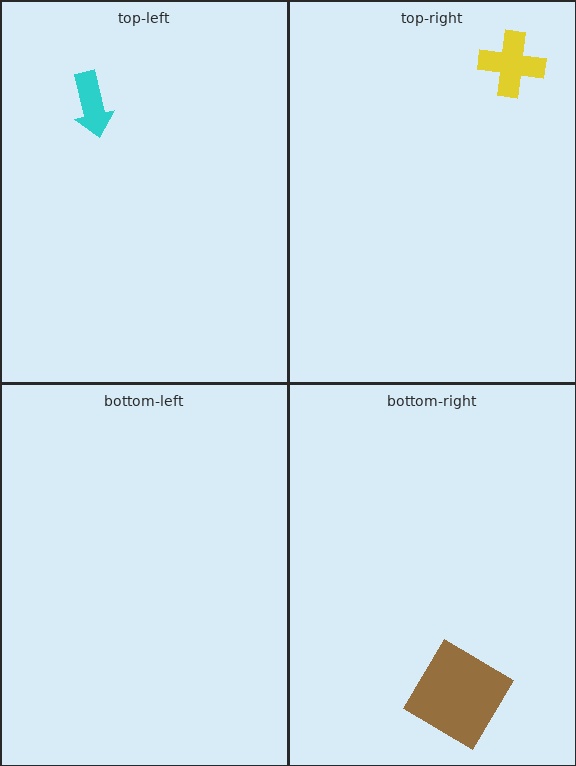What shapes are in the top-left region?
The cyan arrow.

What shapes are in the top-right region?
The yellow cross.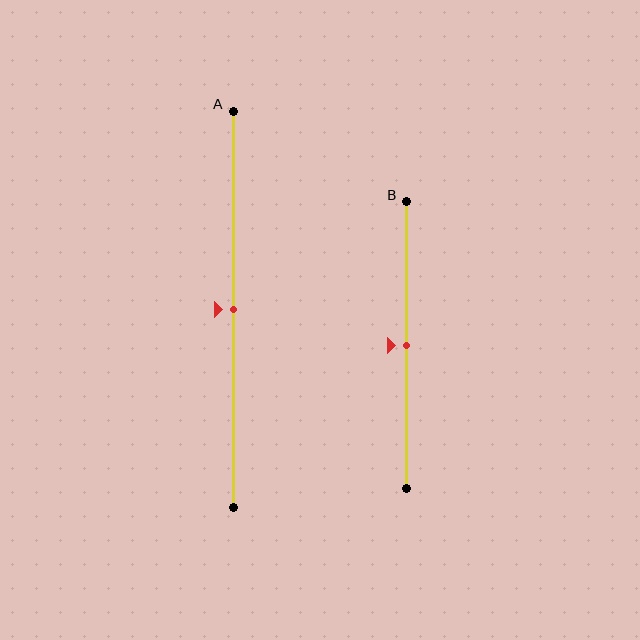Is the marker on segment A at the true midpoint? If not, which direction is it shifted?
Yes, the marker on segment A is at the true midpoint.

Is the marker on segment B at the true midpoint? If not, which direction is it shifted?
Yes, the marker on segment B is at the true midpoint.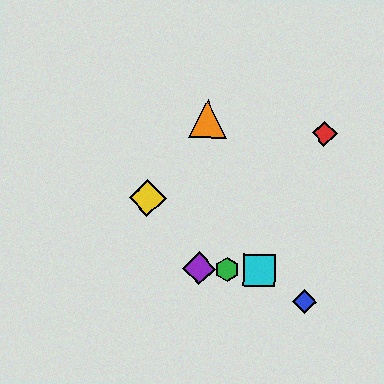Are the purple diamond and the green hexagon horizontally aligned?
Yes, both are at y≈268.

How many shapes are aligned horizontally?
3 shapes (the green hexagon, the purple diamond, the cyan square) are aligned horizontally.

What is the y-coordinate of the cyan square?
The cyan square is at y≈270.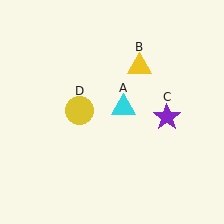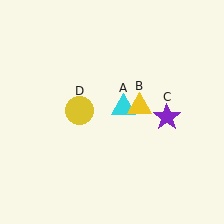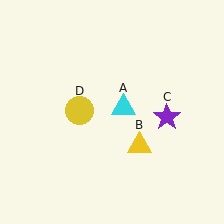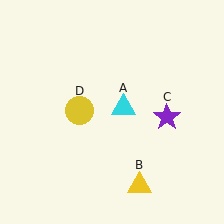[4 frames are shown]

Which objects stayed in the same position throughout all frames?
Cyan triangle (object A) and purple star (object C) and yellow circle (object D) remained stationary.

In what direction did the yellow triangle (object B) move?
The yellow triangle (object B) moved down.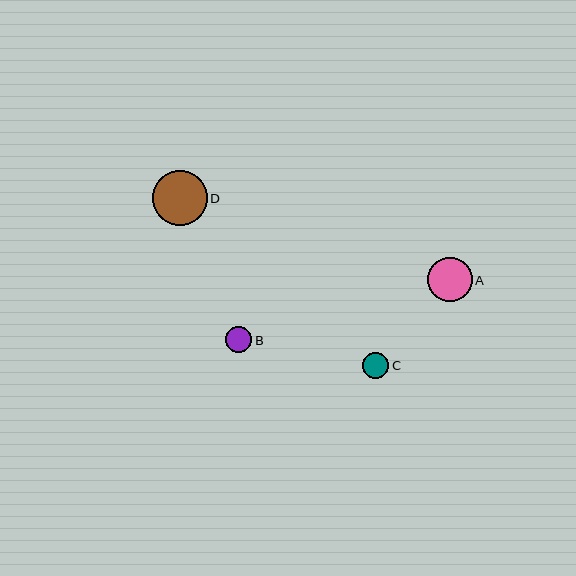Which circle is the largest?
Circle D is the largest with a size of approximately 55 pixels.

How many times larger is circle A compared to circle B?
Circle A is approximately 1.7 times the size of circle B.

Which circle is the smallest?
Circle C is the smallest with a size of approximately 26 pixels.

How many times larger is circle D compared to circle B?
Circle D is approximately 2.1 times the size of circle B.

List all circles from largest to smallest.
From largest to smallest: D, A, B, C.